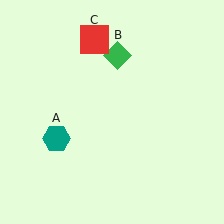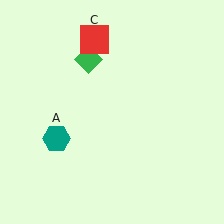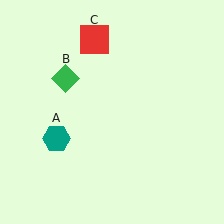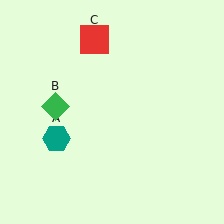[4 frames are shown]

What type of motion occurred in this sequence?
The green diamond (object B) rotated counterclockwise around the center of the scene.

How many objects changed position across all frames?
1 object changed position: green diamond (object B).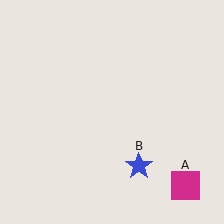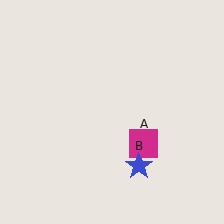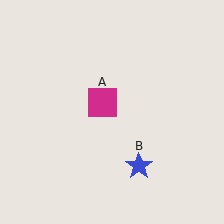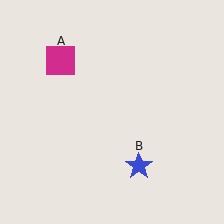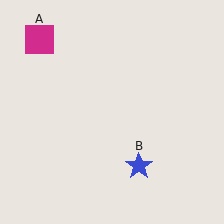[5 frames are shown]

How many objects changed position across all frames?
1 object changed position: magenta square (object A).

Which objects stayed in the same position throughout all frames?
Blue star (object B) remained stationary.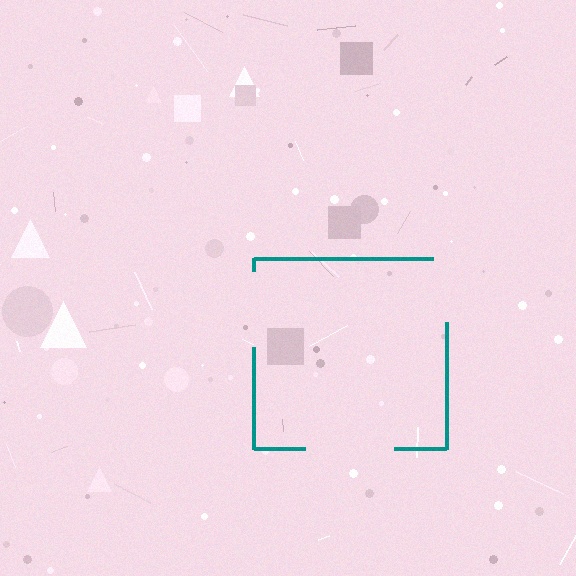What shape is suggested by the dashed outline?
The dashed outline suggests a square.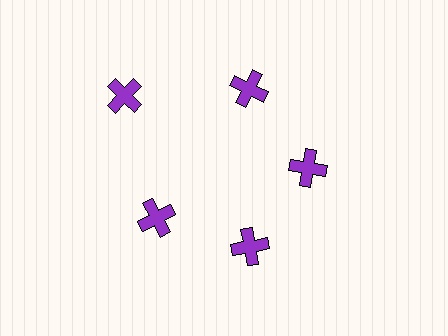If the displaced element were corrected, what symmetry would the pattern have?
It would have 5-fold rotational symmetry — the pattern would map onto itself every 72 degrees.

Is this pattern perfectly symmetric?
No. The 5 purple crosses are arranged in a ring, but one element near the 10 o'clock position is pushed outward from the center, breaking the 5-fold rotational symmetry.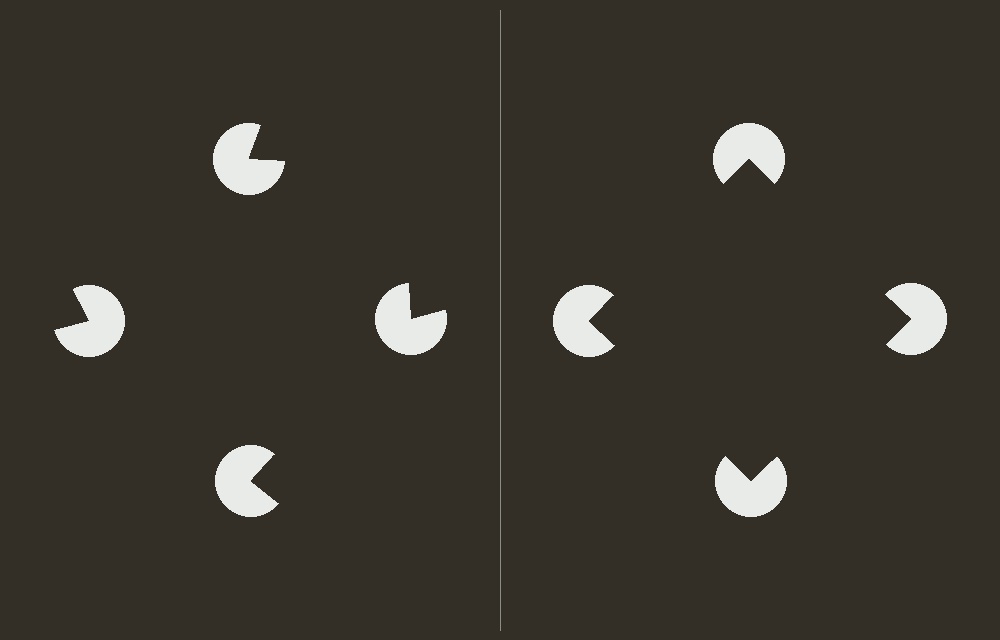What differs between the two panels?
The pac-man discs are positioned identically on both sides; only the wedge orientations differ. On the right they align to a square; on the left they are misaligned.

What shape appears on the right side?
An illusory square.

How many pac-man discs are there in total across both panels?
8 — 4 on each side.